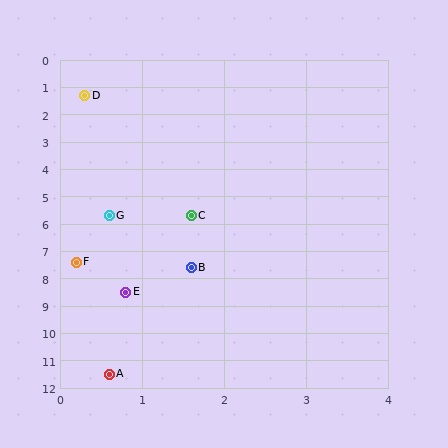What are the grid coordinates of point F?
Point F is at approximately (0.2, 7.4).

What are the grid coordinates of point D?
Point D is at approximately (0.3, 1.3).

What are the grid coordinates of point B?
Point B is at approximately (1.6, 7.6).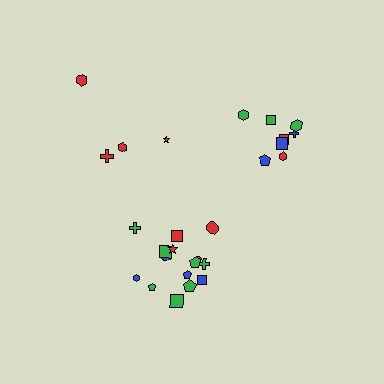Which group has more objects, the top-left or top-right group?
The top-right group.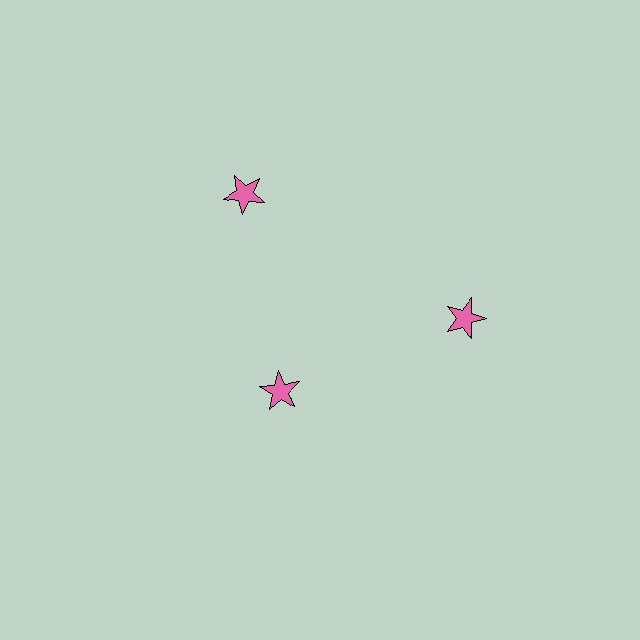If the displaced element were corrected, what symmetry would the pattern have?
It would have 3-fold rotational symmetry — the pattern would map onto itself every 120 degrees.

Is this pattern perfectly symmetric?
No. The 3 pink stars are arranged in a ring, but one element near the 7 o'clock position is pulled inward toward the center, breaking the 3-fold rotational symmetry.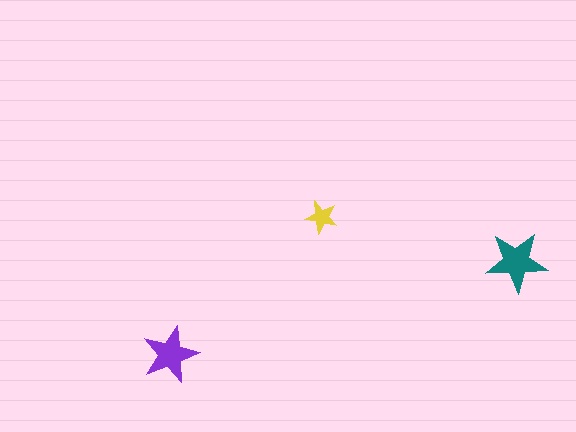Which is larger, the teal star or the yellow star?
The teal one.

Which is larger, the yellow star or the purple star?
The purple one.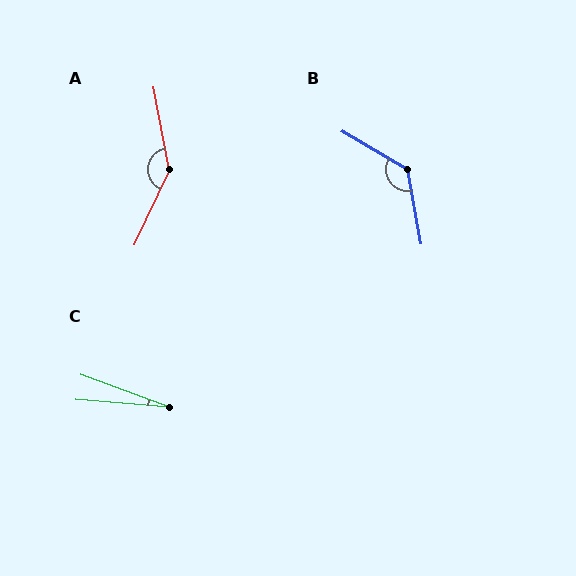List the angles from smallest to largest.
C (16°), B (130°), A (144°).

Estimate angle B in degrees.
Approximately 130 degrees.